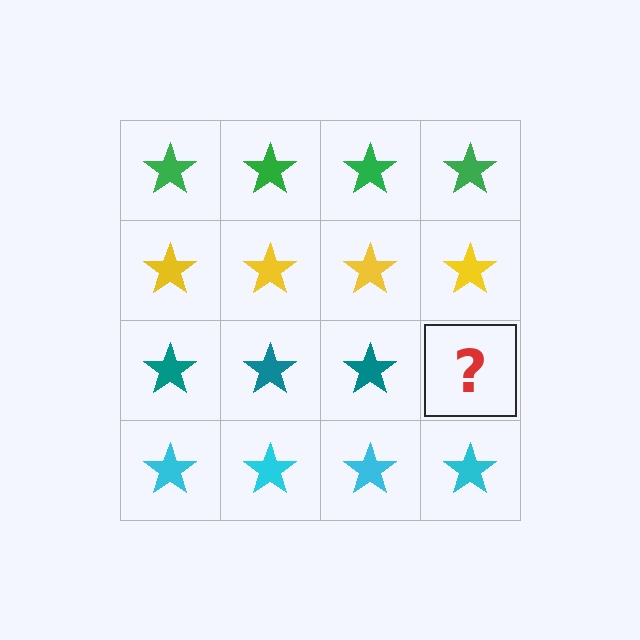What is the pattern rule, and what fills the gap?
The rule is that each row has a consistent color. The gap should be filled with a teal star.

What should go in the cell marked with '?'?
The missing cell should contain a teal star.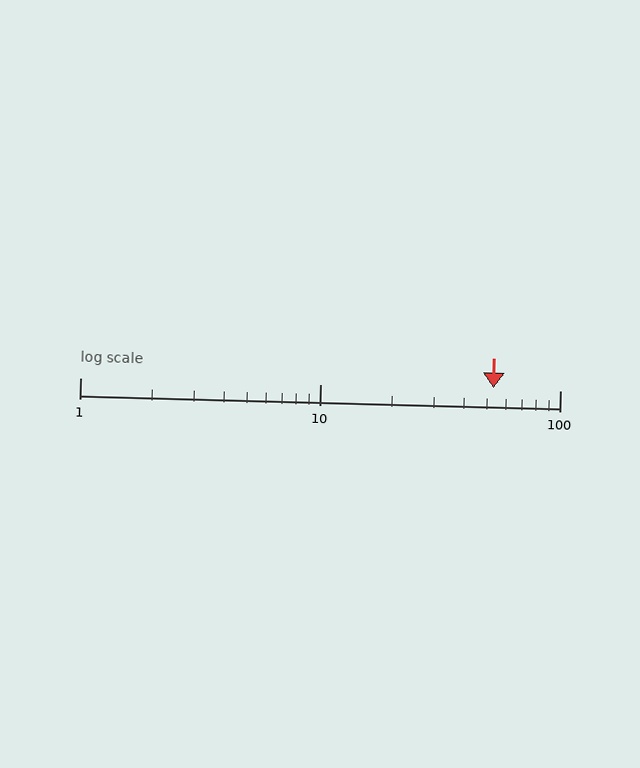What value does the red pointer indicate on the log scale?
The pointer indicates approximately 53.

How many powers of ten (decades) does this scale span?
The scale spans 2 decades, from 1 to 100.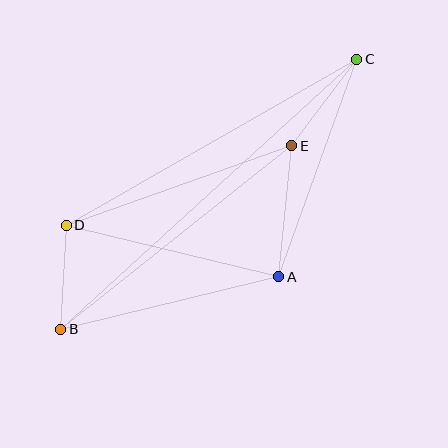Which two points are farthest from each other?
Points B and C are farthest from each other.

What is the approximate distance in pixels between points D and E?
The distance between D and E is approximately 239 pixels.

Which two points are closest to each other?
Points B and D are closest to each other.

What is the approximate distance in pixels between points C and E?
The distance between C and E is approximately 108 pixels.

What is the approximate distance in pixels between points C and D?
The distance between C and D is approximately 334 pixels.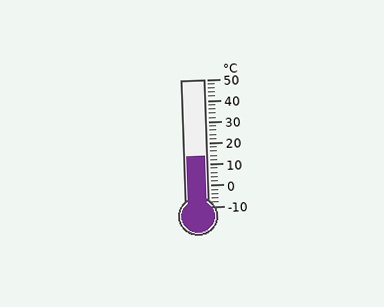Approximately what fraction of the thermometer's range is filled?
The thermometer is filled to approximately 40% of its range.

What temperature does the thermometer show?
The thermometer shows approximately 14°C.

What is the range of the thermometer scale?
The thermometer scale ranges from -10°C to 50°C.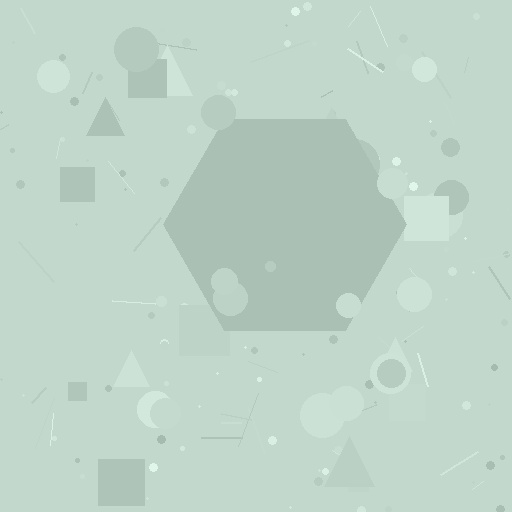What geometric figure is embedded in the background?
A hexagon is embedded in the background.